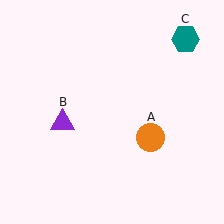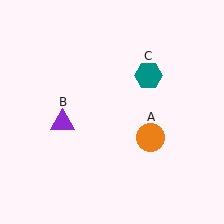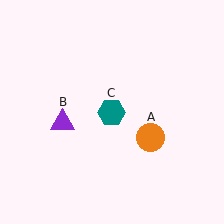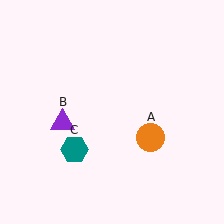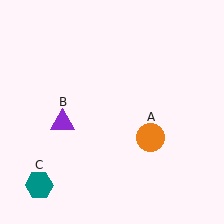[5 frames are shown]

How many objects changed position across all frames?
1 object changed position: teal hexagon (object C).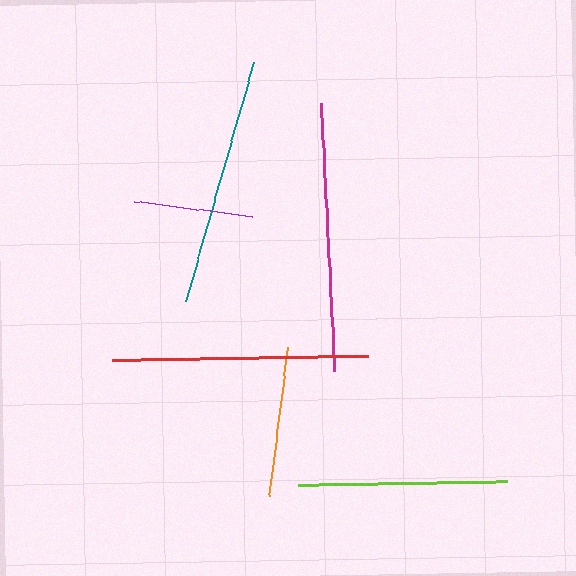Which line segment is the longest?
The magenta line is the longest at approximately 268 pixels.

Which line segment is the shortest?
The purple line is the shortest at approximately 119 pixels.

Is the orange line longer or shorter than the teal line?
The teal line is longer than the orange line.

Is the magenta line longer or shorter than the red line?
The magenta line is longer than the red line.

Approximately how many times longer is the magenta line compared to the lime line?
The magenta line is approximately 1.3 times the length of the lime line.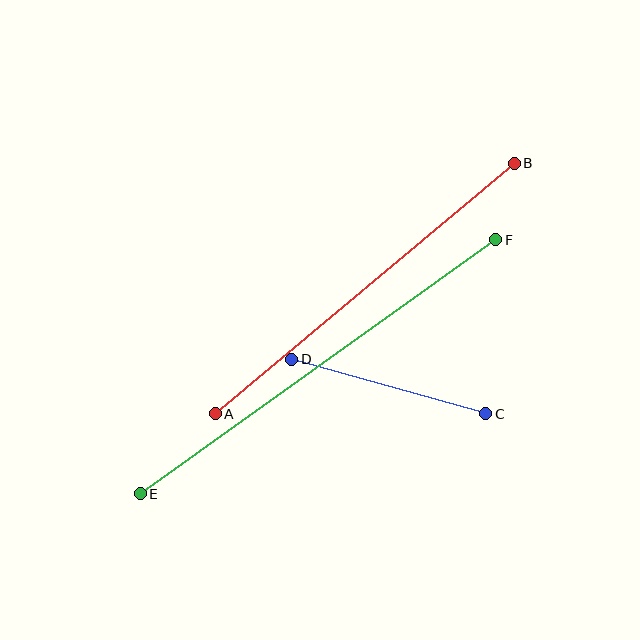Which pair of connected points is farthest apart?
Points E and F are farthest apart.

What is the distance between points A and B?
The distance is approximately 390 pixels.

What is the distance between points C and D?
The distance is approximately 201 pixels.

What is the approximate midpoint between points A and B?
The midpoint is at approximately (365, 289) pixels.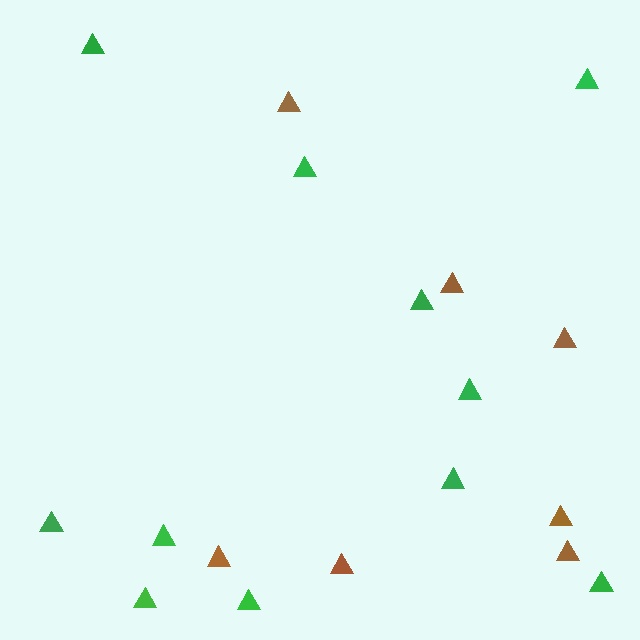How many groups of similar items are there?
There are 2 groups: one group of green triangles (11) and one group of brown triangles (7).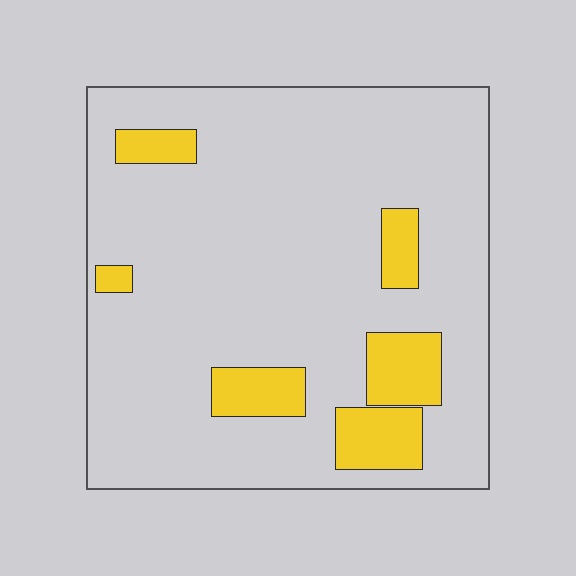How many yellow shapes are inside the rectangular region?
6.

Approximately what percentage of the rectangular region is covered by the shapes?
Approximately 15%.